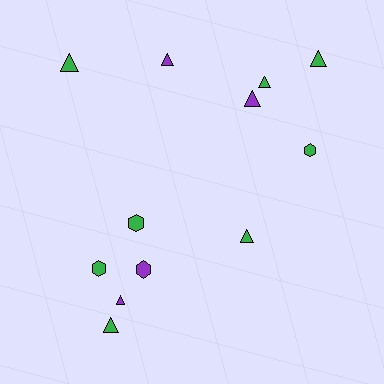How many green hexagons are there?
There are 3 green hexagons.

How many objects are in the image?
There are 12 objects.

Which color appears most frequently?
Green, with 8 objects.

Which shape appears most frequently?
Triangle, with 8 objects.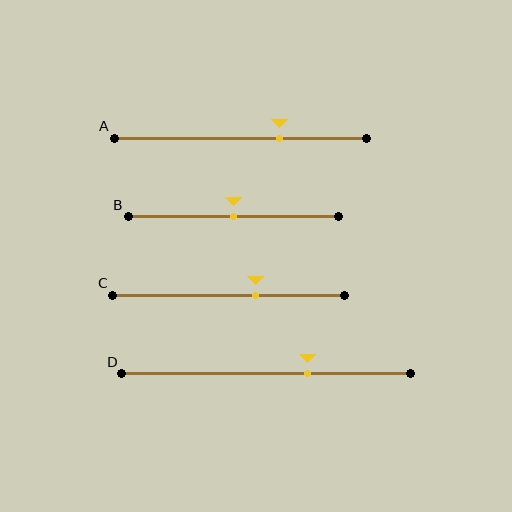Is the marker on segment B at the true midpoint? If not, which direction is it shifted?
Yes, the marker on segment B is at the true midpoint.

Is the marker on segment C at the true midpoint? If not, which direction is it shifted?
No, the marker on segment C is shifted to the right by about 11% of the segment length.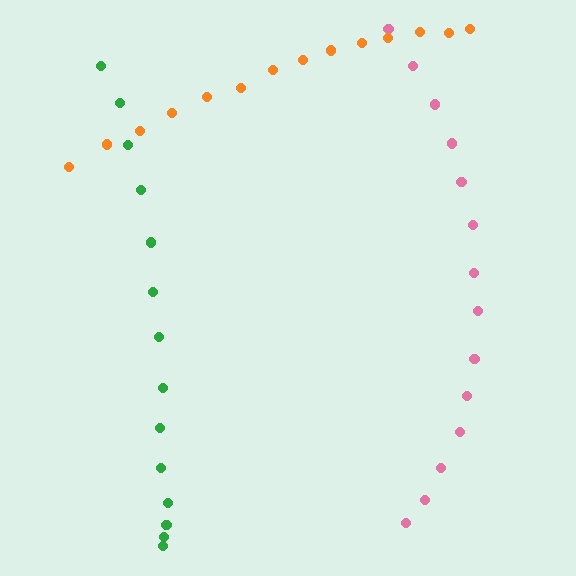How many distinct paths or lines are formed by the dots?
There are 3 distinct paths.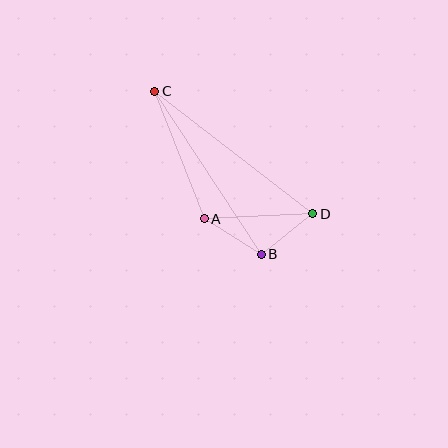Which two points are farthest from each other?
Points C and D are farthest from each other.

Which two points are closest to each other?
Points B and D are closest to each other.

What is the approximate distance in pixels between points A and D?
The distance between A and D is approximately 108 pixels.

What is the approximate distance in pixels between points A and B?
The distance between A and B is approximately 67 pixels.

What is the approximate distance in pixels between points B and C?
The distance between B and C is approximately 195 pixels.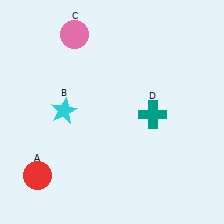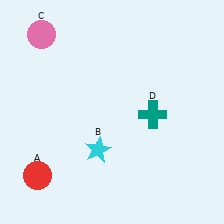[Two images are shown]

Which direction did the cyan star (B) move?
The cyan star (B) moved down.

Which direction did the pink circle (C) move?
The pink circle (C) moved left.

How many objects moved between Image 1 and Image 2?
2 objects moved between the two images.